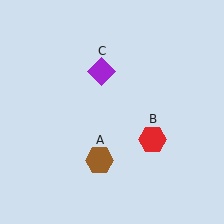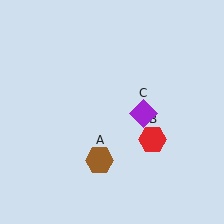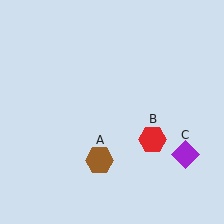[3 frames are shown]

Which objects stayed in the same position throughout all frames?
Brown hexagon (object A) and red hexagon (object B) remained stationary.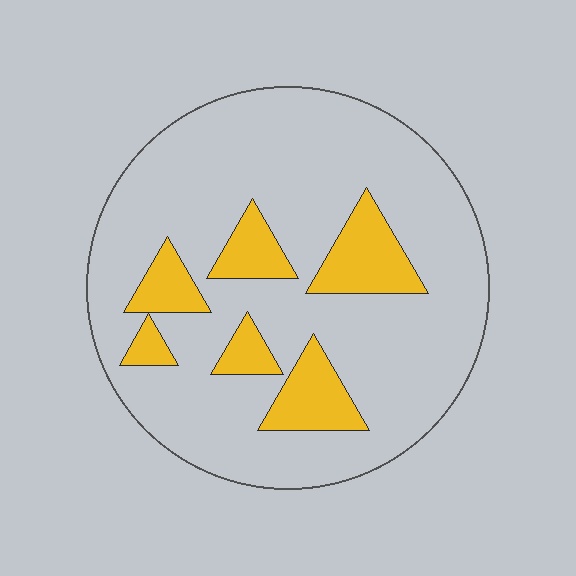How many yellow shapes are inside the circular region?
6.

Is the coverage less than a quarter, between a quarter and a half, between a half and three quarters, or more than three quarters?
Less than a quarter.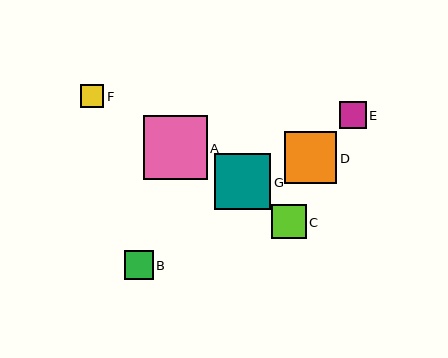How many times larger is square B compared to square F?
Square B is approximately 1.3 times the size of square F.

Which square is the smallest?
Square F is the smallest with a size of approximately 23 pixels.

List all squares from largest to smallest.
From largest to smallest: A, G, D, C, B, E, F.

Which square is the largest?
Square A is the largest with a size of approximately 64 pixels.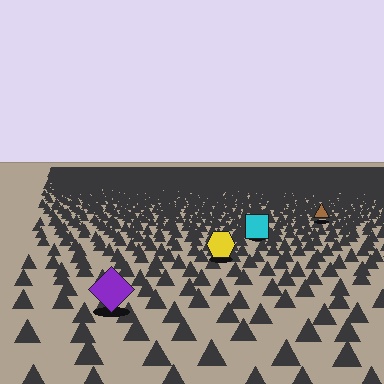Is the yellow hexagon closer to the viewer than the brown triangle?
Yes. The yellow hexagon is closer — you can tell from the texture gradient: the ground texture is coarser near it.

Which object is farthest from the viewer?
The brown triangle is farthest from the viewer. It appears smaller and the ground texture around it is denser.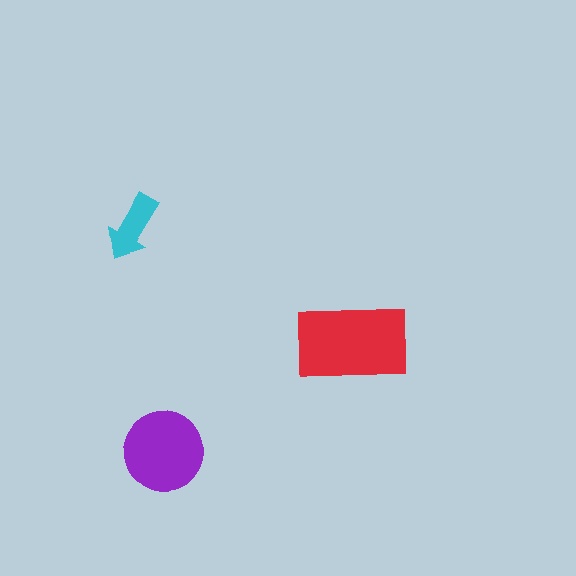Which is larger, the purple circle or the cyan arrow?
The purple circle.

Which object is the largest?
The red rectangle.